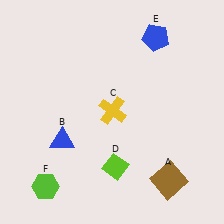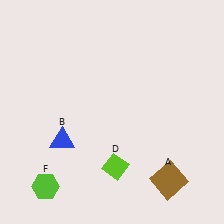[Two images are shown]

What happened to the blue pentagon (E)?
The blue pentagon (E) was removed in Image 2. It was in the top-right area of Image 1.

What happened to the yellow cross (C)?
The yellow cross (C) was removed in Image 2. It was in the top-right area of Image 1.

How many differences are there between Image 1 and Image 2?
There are 2 differences between the two images.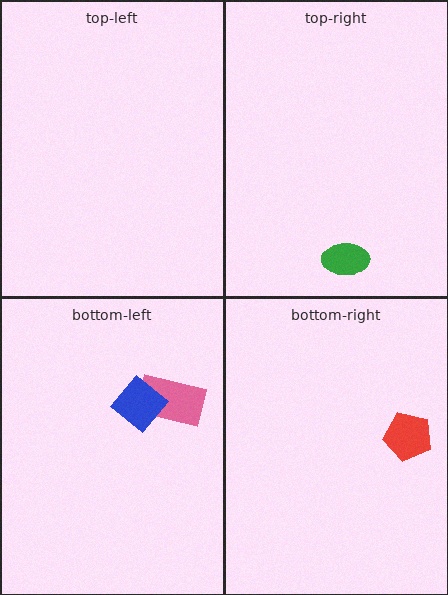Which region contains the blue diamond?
The bottom-left region.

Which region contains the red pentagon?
The bottom-right region.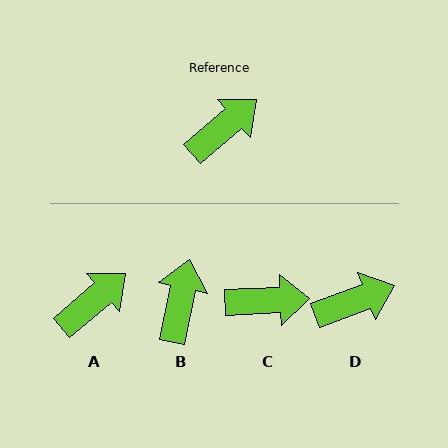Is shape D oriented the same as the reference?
No, it is off by about 20 degrees.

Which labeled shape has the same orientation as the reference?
A.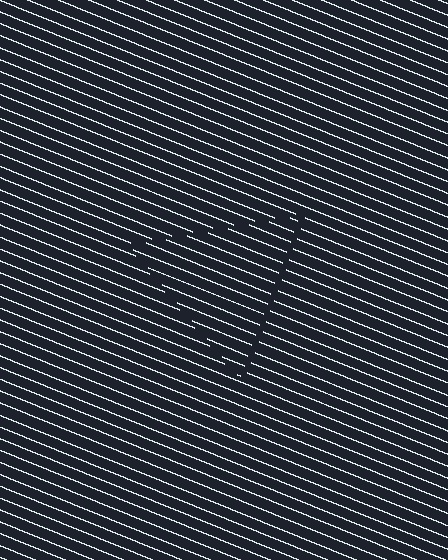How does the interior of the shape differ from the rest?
The interior of the shape contains the same grating, shifted by half a period — the contour is defined by the phase discontinuity where line-ends from the inner and outer gratings abut.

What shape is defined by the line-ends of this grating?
An illusory triangle. The interior of the shape contains the same grating, shifted by half a period — the contour is defined by the phase discontinuity where line-ends from the inner and outer gratings abut.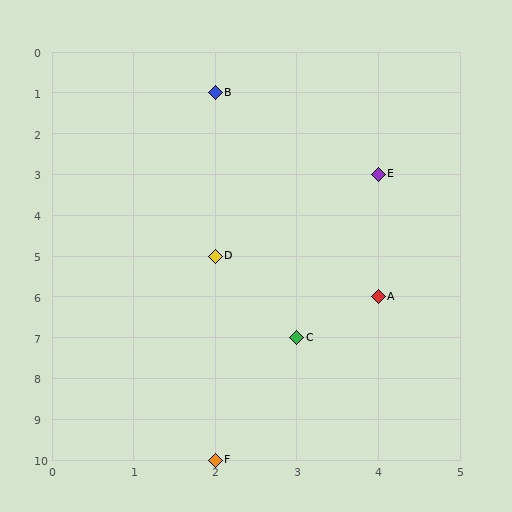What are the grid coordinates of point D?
Point D is at grid coordinates (2, 5).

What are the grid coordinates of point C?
Point C is at grid coordinates (3, 7).